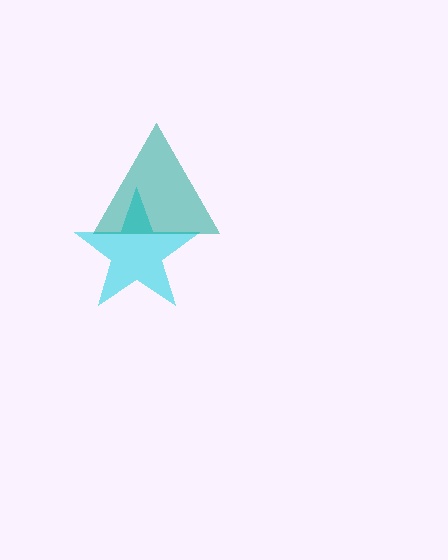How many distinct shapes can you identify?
There are 2 distinct shapes: a cyan star, a teal triangle.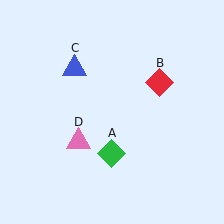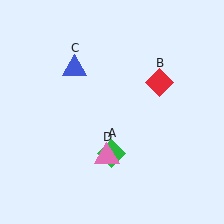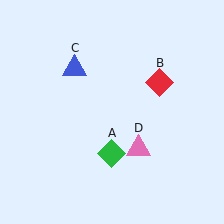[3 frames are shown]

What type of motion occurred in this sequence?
The pink triangle (object D) rotated counterclockwise around the center of the scene.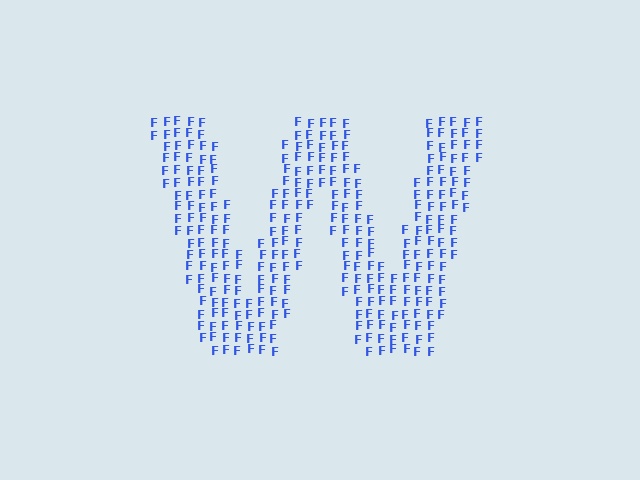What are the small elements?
The small elements are letter F's.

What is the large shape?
The large shape is the letter W.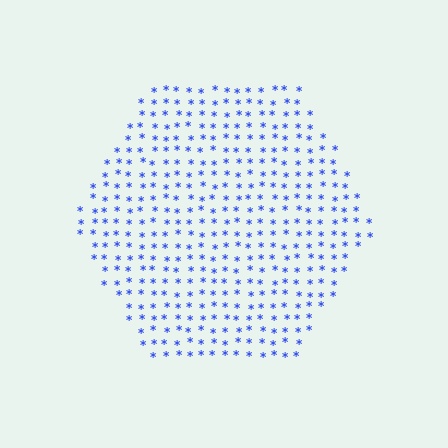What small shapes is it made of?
It is made of small asterisks.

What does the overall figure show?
The overall figure shows a hexagon.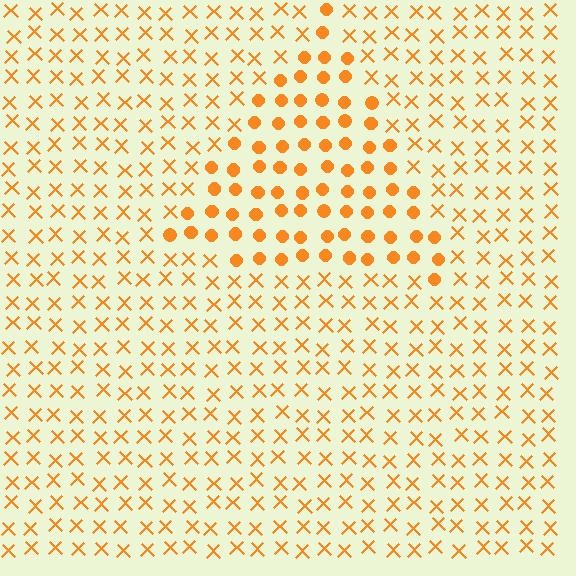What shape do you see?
I see a triangle.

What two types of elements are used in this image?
The image uses circles inside the triangle region and X marks outside it.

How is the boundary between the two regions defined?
The boundary is defined by a change in element shape: circles inside vs. X marks outside. All elements share the same color and spacing.